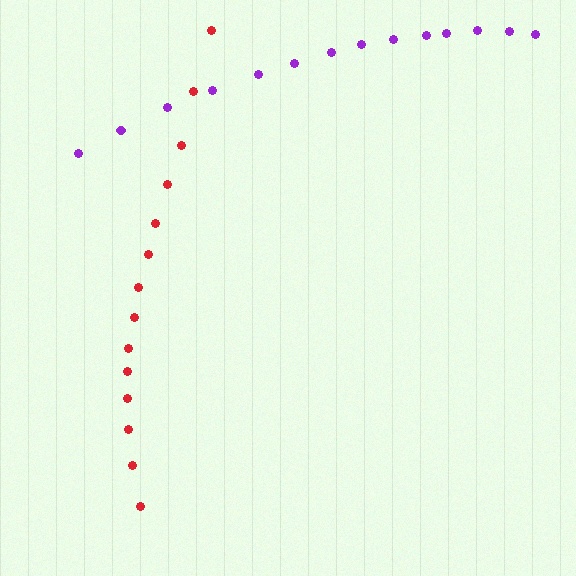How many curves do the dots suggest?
There are 2 distinct paths.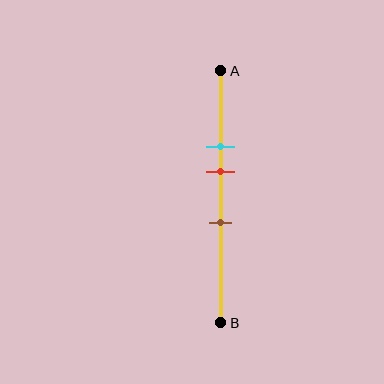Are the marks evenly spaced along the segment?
Yes, the marks are approximately evenly spaced.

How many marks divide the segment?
There are 3 marks dividing the segment.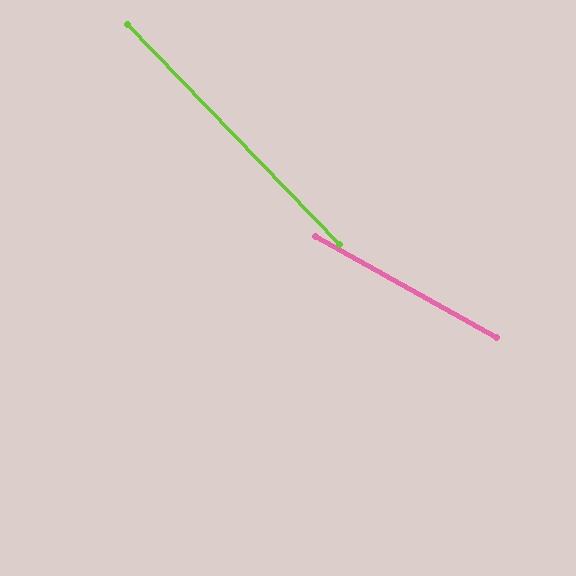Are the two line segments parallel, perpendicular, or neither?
Neither parallel nor perpendicular — they differ by about 17°.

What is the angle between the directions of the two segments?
Approximately 17 degrees.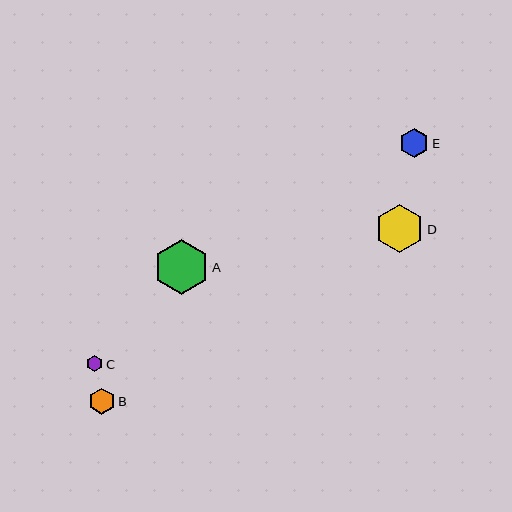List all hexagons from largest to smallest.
From largest to smallest: A, D, E, B, C.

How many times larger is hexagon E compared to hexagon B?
Hexagon E is approximately 1.1 times the size of hexagon B.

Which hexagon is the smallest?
Hexagon C is the smallest with a size of approximately 16 pixels.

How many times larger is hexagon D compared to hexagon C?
Hexagon D is approximately 3.0 times the size of hexagon C.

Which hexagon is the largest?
Hexagon A is the largest with a size of approximately 55 pixels.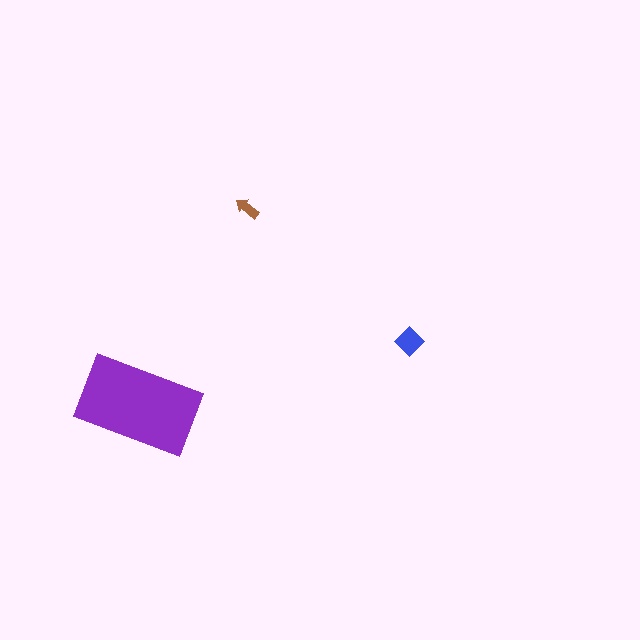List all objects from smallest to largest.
The brown arrow, the blue diamond, the purple rectangle.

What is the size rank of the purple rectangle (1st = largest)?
1st.